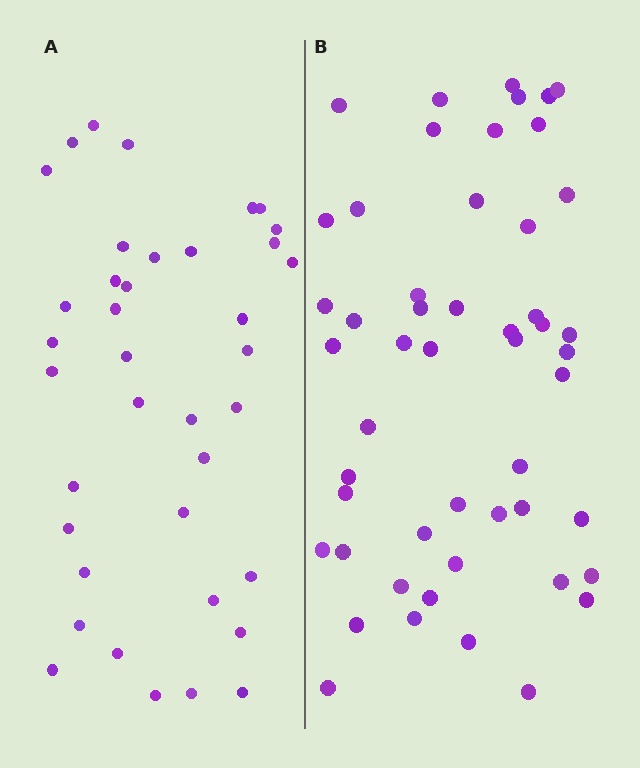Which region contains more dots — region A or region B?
Region B (the right region) has more dots.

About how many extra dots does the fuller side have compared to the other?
Region B has approximately 15 more dots than region A.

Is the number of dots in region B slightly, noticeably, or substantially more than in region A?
Region B has noticeably more, but not dramatically so. The ratio is roughly 1.3 to 1.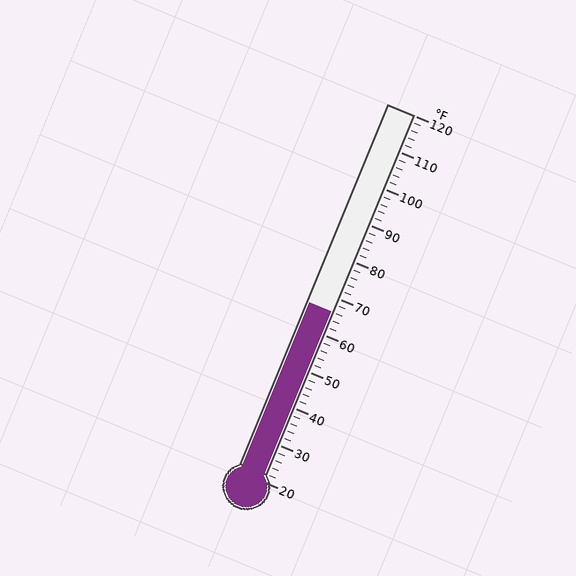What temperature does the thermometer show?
The thermometer shows approximately 66°F.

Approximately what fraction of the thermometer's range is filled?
The thermometer is filled to approximately 45% of its range.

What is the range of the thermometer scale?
The thermometer scale ranges from 20°F to 120°F.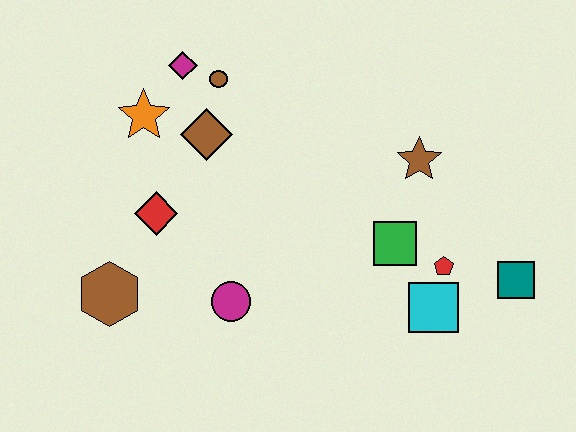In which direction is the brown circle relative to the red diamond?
The brown circle is above the red diamond.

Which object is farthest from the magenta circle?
The teal square is farthest from the magenta circle.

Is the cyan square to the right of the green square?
Yes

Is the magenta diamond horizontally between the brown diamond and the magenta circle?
No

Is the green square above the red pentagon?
Yes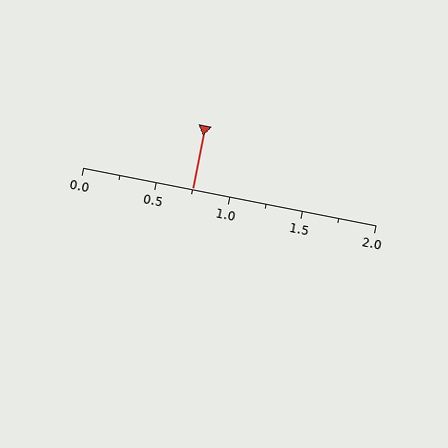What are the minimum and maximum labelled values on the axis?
The axis runs from 0.0 to 2.0.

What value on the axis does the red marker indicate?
The marker indicates approximately 0.75.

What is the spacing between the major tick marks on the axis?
The major ticks are spaced 0.5 apart.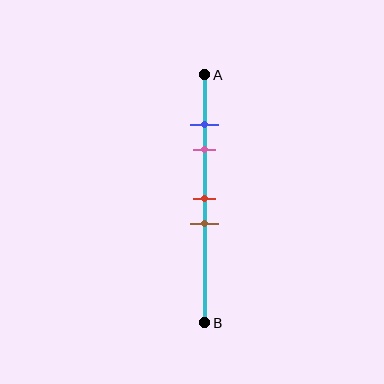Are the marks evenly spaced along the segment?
No, the marks are not evenly spaced.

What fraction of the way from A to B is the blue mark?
The blue mark is approximately 20% (0.2) of the way from A to B.